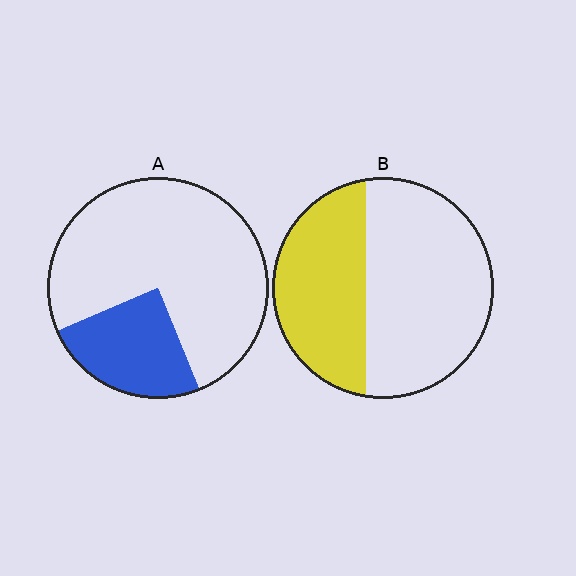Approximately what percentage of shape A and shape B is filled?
A is approximately 25% and B is approximately 40%.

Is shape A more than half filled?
No.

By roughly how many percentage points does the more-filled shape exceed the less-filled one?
By roughly 15 percentage points (B over A).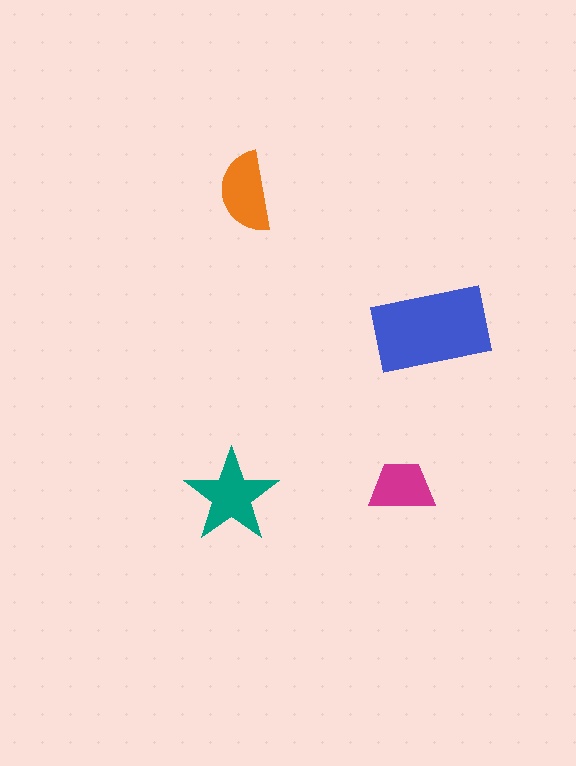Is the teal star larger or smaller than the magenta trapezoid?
Larger.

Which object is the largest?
The blue rectangle.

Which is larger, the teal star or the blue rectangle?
The blue rectangle.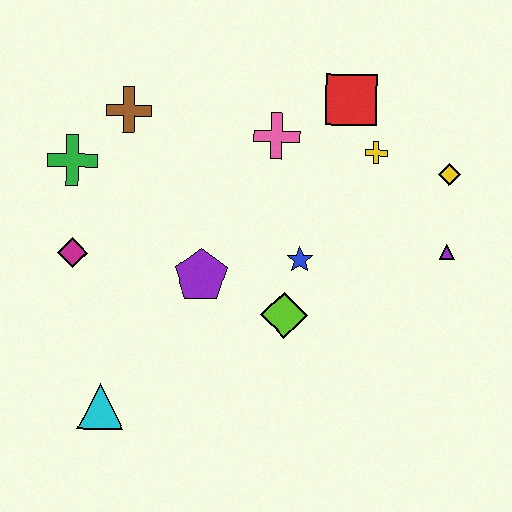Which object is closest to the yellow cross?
The red square is closest to the yellow cross.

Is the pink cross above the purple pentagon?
Yes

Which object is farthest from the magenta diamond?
The yellow diamond is farthest from the magenta diamond.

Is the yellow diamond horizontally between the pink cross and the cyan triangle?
No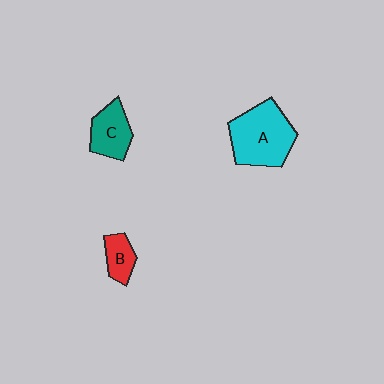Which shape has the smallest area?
Shape B (red).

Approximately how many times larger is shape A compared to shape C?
Approximately 1.8 times.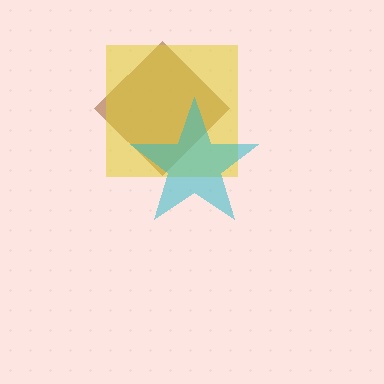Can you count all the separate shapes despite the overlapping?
Yes, there are 3 separate shapes.